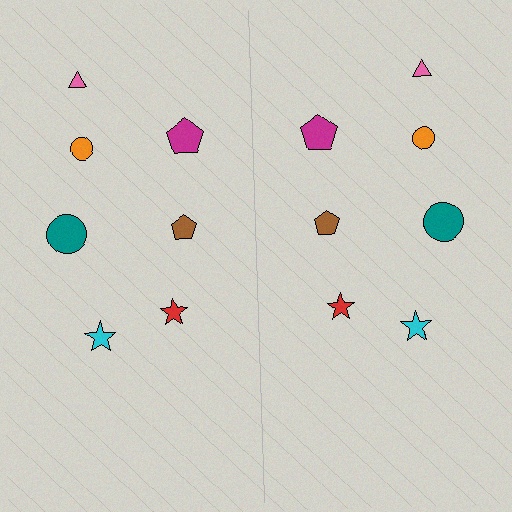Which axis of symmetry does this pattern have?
The pattern has a vertical axis of symmetry running through the center of the image.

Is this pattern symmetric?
Yes, this pattern has bilateral (reflection) symmetry.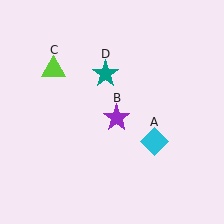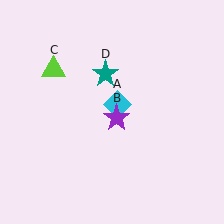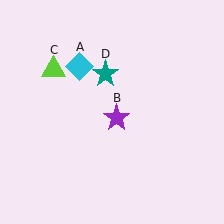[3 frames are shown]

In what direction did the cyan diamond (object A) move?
The cyan diamond (object A) moved up and to the left.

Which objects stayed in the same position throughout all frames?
Purple star (object B) and lime triangle (object C) and teal star (object D) remained stationary.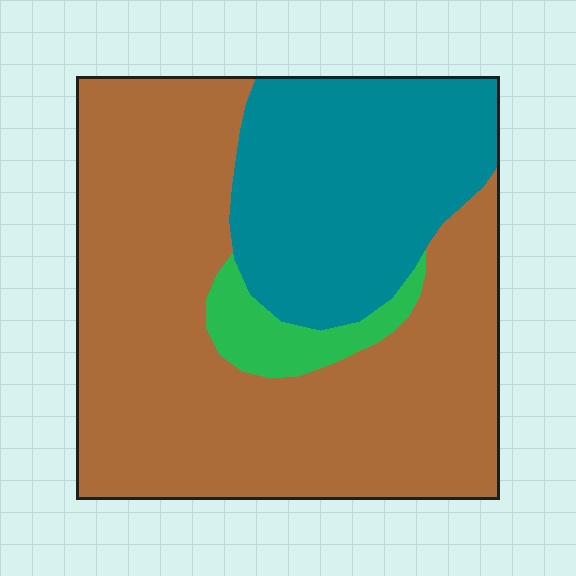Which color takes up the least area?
Green, at roughly 5%.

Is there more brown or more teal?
Brown.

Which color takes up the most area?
Brown, at roughly 65%.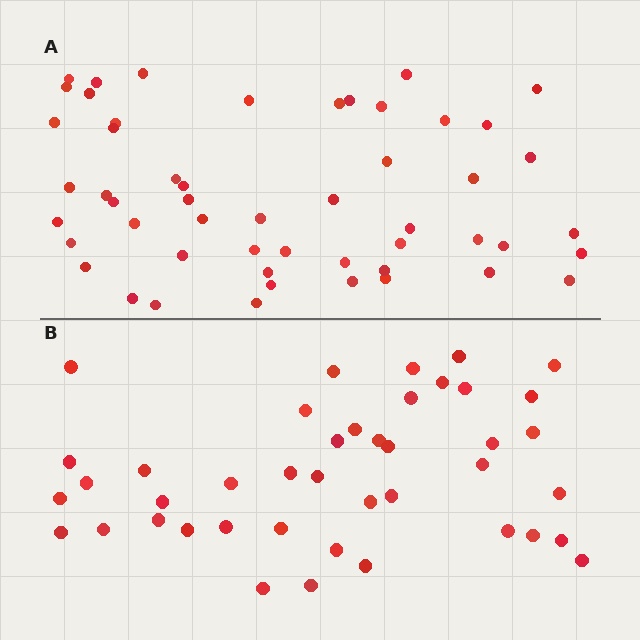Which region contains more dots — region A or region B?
Region A (the top region) has more dots.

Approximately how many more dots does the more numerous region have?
Region A has roughly 10 or so more dots than region B.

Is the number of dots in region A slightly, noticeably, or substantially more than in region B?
Region A has only slightly more — the two regions are fairly close. The ratio is roughly 1.2 to 1.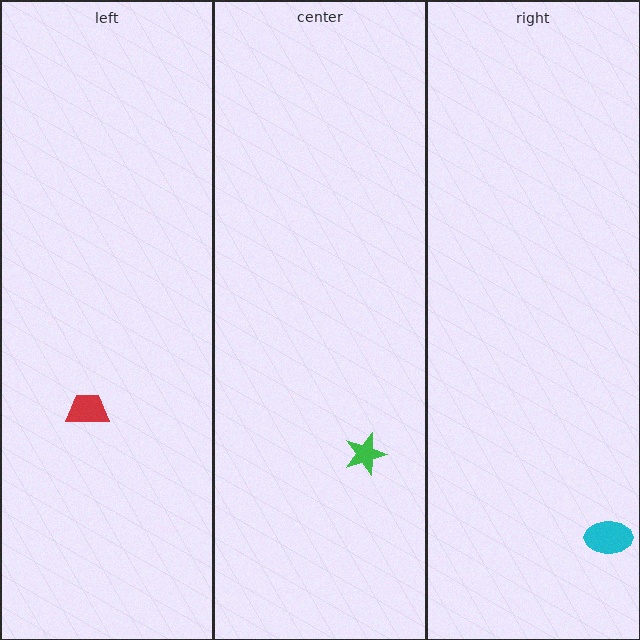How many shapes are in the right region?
1.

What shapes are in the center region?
The green star.